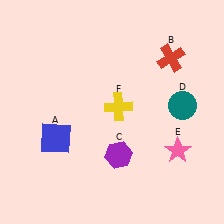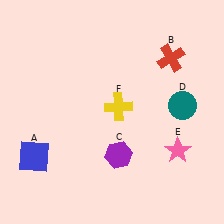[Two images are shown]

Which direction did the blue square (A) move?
The blue square (A) moved left.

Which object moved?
The blue square (A) moved left.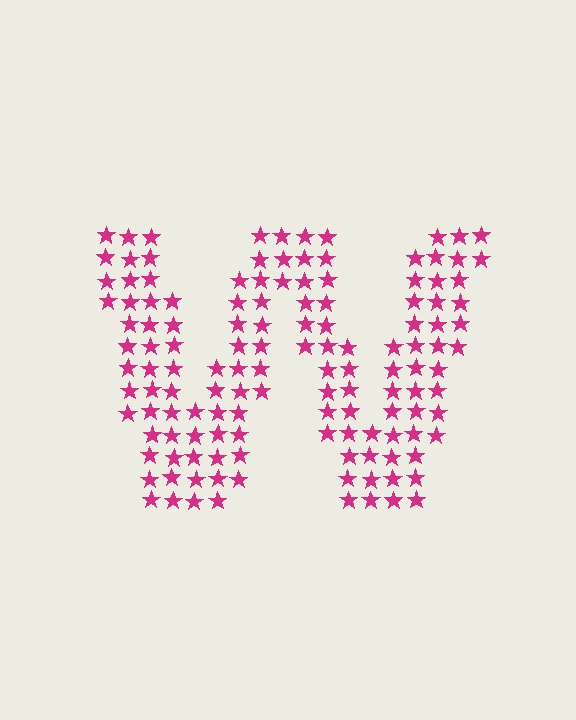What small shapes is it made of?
It is made of small stars.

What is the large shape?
The large shape is the letter W.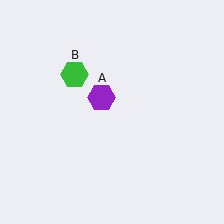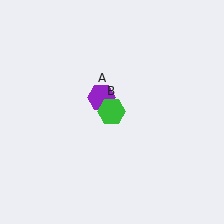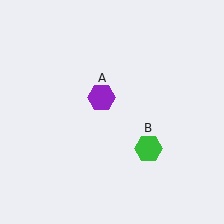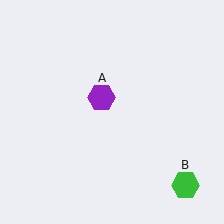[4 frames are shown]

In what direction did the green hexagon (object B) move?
The green hexagon (object B) moved down and to the right.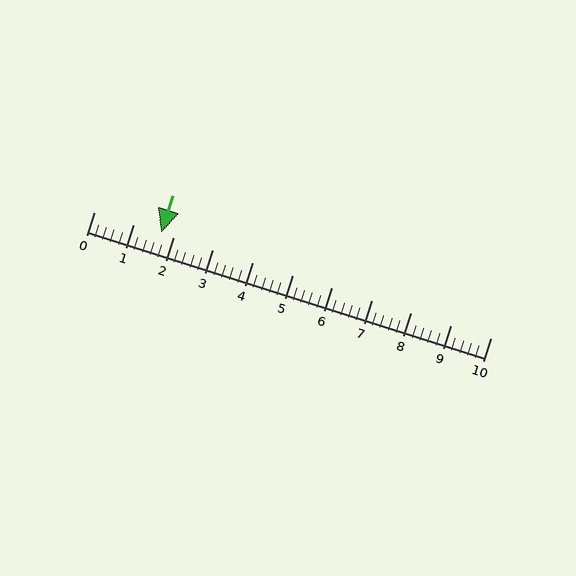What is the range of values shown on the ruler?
The ruler shows values from 0 to 10.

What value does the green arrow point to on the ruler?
The green arrow points to approximately 1.7.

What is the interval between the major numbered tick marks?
The major tick marks are spaced 1 units apart.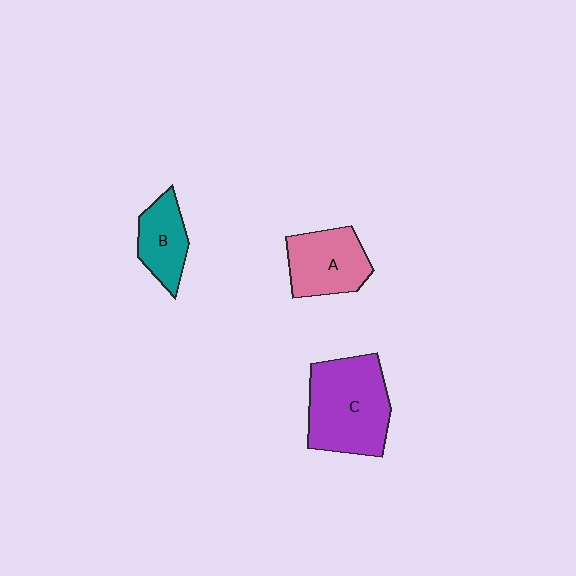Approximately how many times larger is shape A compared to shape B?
Approximately 1.3 times.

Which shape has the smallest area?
Shape B (teal).